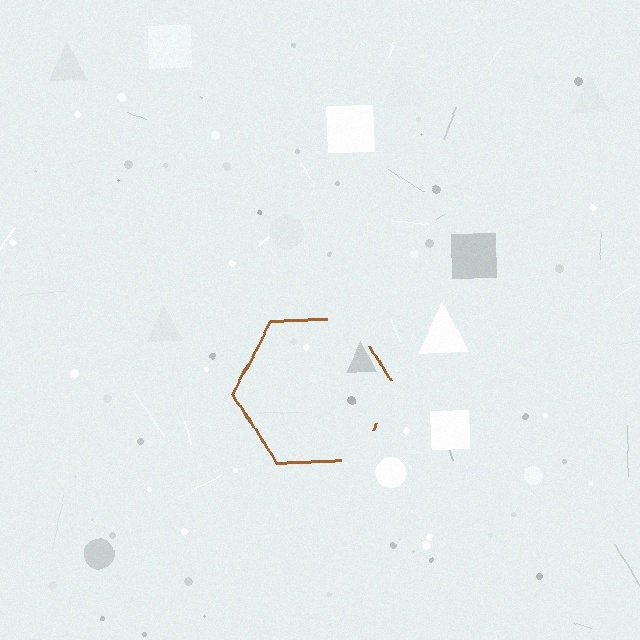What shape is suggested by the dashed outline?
The dashed outline suggests a hexagon.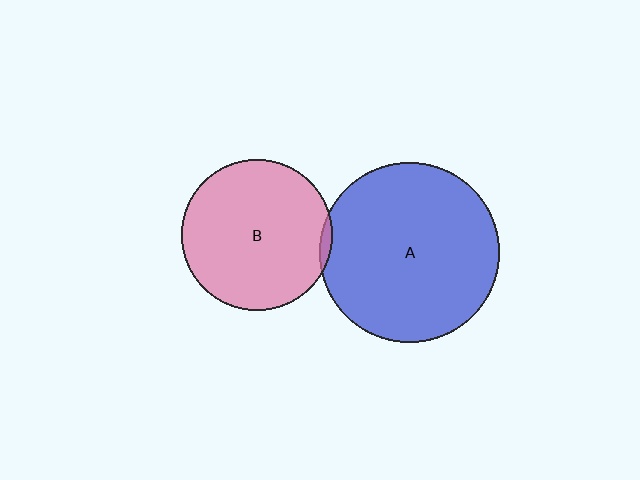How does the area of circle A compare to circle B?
Approximately 1.4 times.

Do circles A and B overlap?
Yes.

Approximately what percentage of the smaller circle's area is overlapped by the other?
Approximately 5%.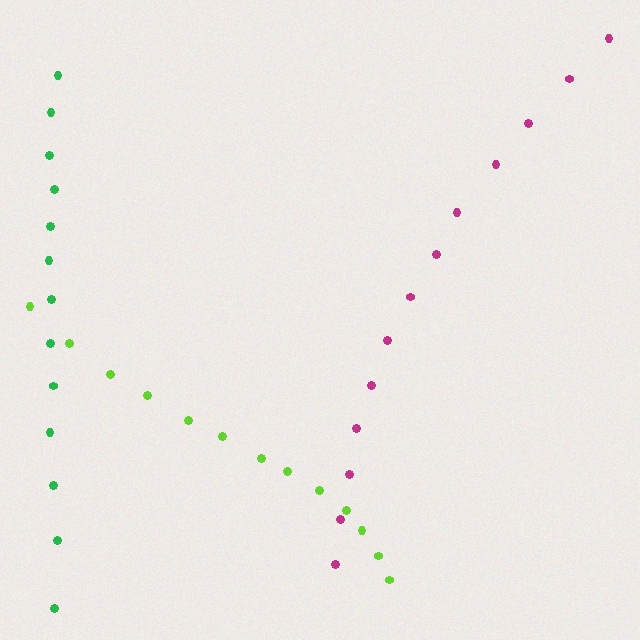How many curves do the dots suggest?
There are 3 distinct paths.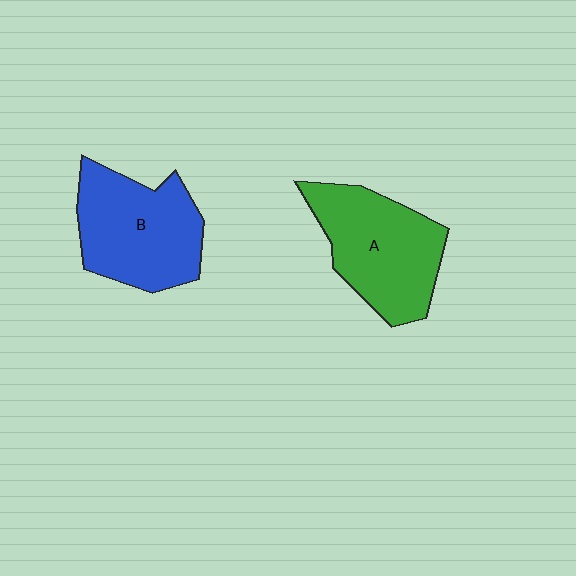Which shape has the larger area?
Shape A (green).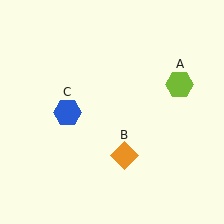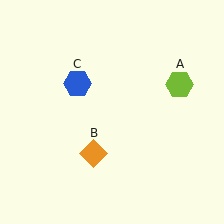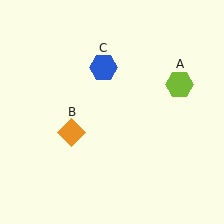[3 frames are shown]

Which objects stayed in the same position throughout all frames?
Lime hexagon (object A) remained stationary.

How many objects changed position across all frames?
2 objects changed position: orange diamond (object B), blue hexagon (object C).